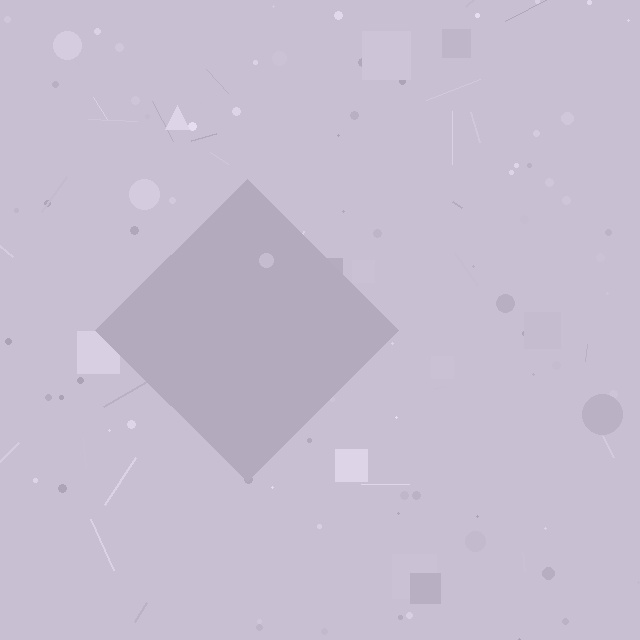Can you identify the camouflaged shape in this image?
The camouflaged shape is a diamond.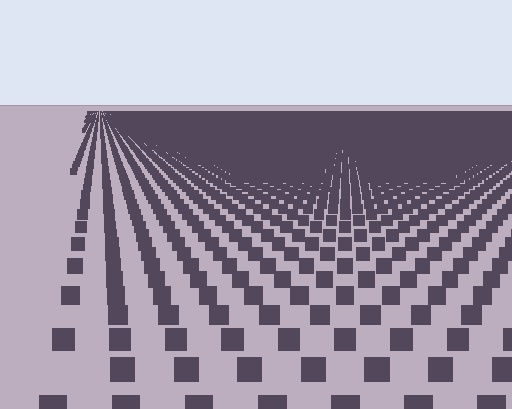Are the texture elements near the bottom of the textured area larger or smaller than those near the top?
Larger. Near the bottom, elements are closer to the viewer and appear at a bigger on-screen size.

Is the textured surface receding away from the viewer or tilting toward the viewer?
The surface is receding away from the viewer. Texture elements get smaller and denser toward the top.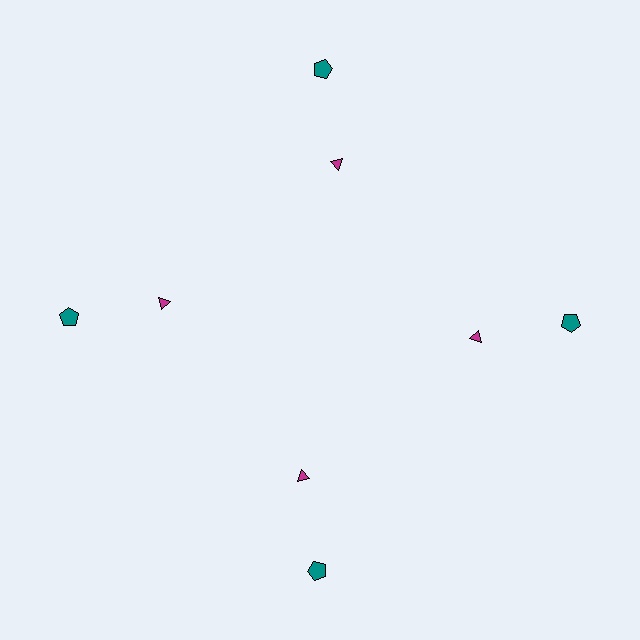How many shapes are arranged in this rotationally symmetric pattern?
There are 8 shapes, arranged in 4 groups of 2.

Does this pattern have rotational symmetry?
Yes, this pattern has 4-fold rotational symmetry. It looks the same after rotating 90 degrees around the center.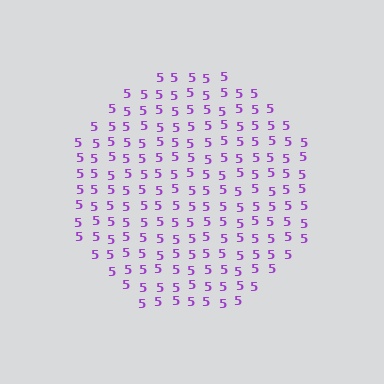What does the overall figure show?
The overall figure shows a circle.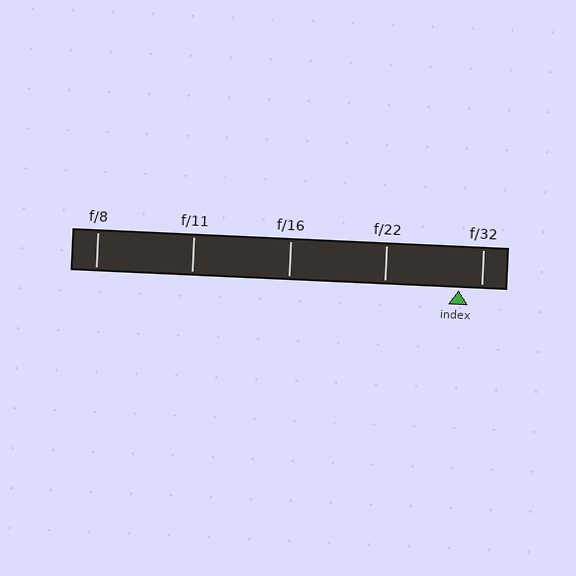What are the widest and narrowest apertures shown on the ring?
The widest aperture shown is f/8 and the narrowest is f/32.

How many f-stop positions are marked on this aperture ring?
There are 5 f-stop positions marked.